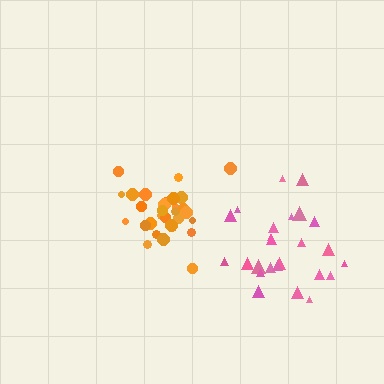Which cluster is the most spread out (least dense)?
Pink.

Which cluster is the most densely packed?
Orange.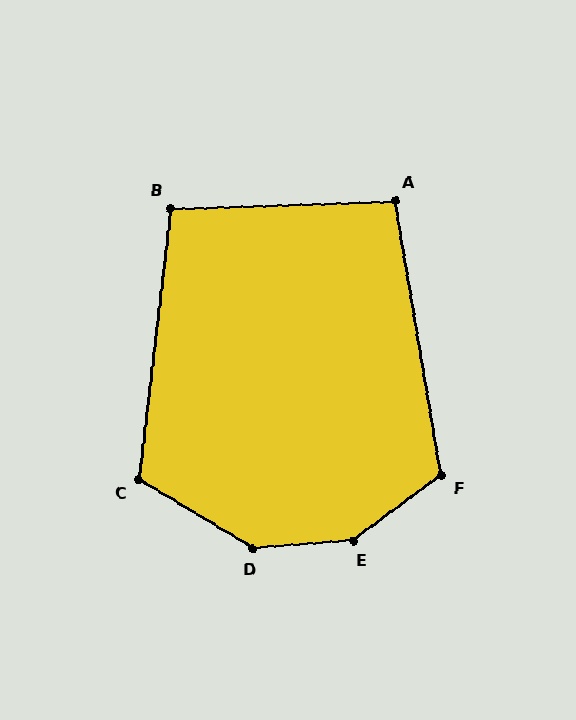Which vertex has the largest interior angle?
E, at approximately 148 degrees.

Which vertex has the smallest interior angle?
A, at approximately 98 degrees.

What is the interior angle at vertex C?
Approximately 114 degrees (obtuse).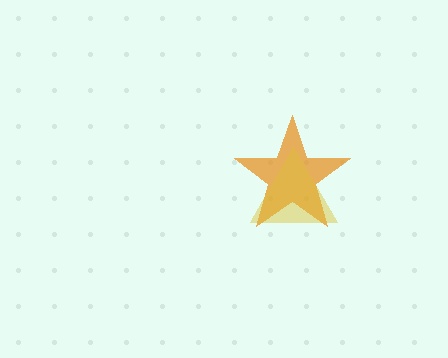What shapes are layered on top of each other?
The layered shapes are: an orange star, a yellow triangle.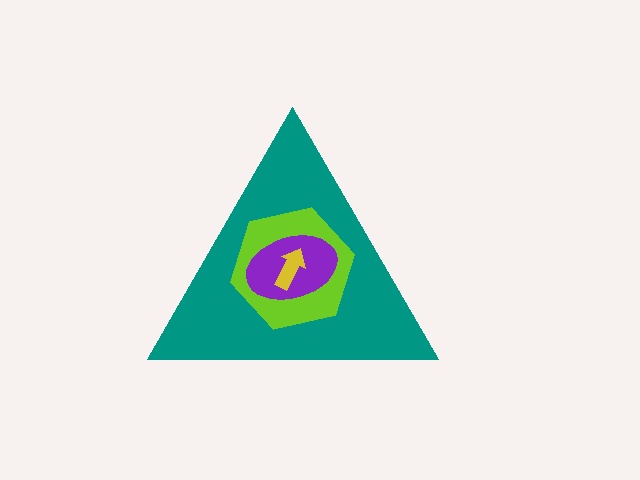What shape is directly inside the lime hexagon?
The purple ellipse.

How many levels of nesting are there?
4.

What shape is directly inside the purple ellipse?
The yellow arrow.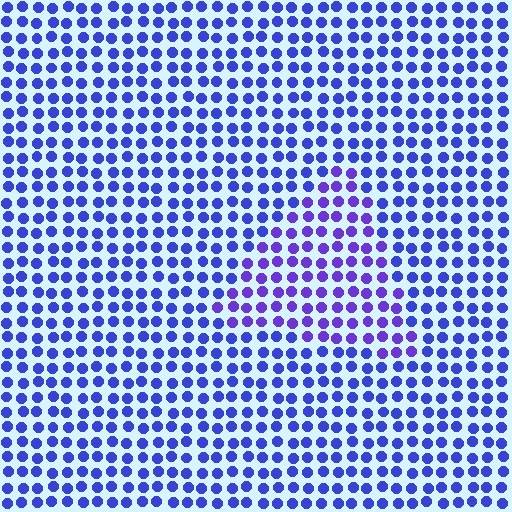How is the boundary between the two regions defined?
The boundary is defined purely by a slight shift in hue (about 26 degrees). Spacing, size, and orientation are identical on both sides.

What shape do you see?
I see a triangle.